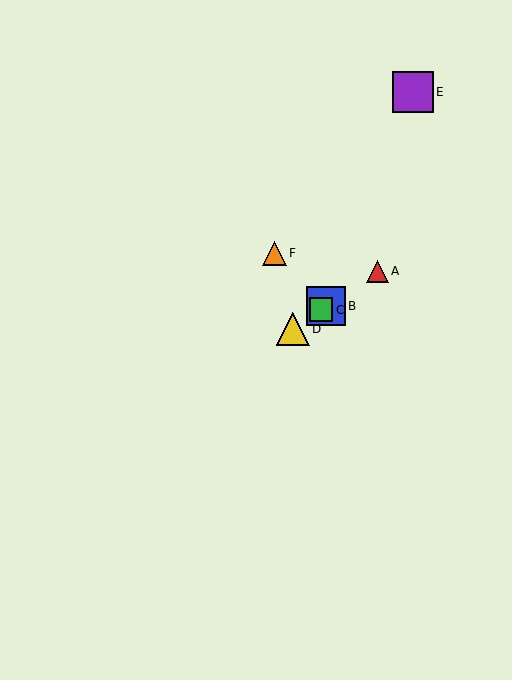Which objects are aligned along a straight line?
Objects A, B, C, D are aligned along a straight line.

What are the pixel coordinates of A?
Object A is at (377, 271).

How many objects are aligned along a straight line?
4 objects (A, B, C, D) are aligned along a straight line.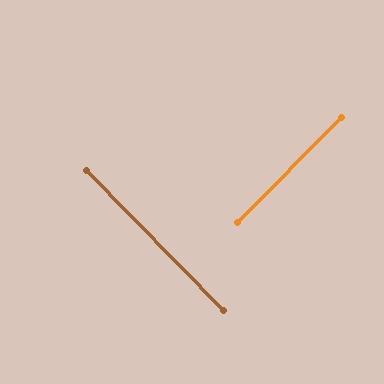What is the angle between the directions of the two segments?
Approximately 89 degrees.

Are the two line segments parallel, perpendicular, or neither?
Perpendicular — they meet at approximately 89°.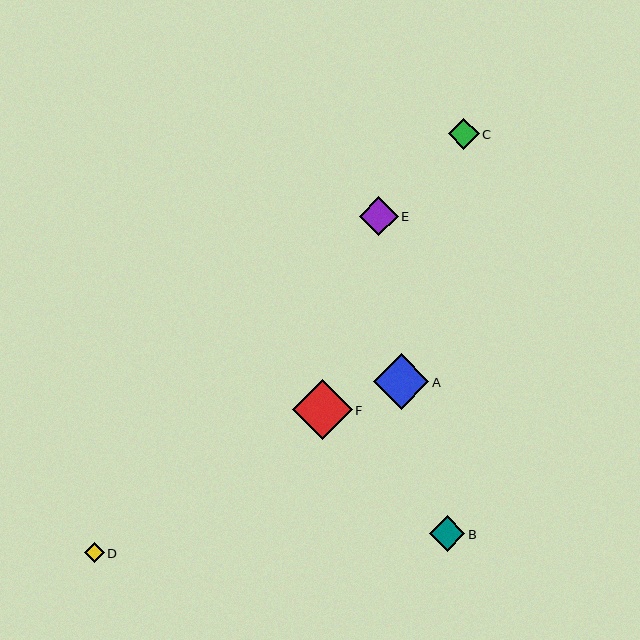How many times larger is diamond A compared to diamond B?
Diamond A is approximately 1.6 times the size of diamond B.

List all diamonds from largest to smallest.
From largest to smallest: F, A, E, B, C, D.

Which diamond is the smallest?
Diamond D is the smallest with a size of approximately 20 pixels.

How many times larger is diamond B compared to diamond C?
Diamond B is approximately 1.2 times the size of diamond C.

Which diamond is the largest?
Diamond F is the largest with a size of approximately 60 pixels.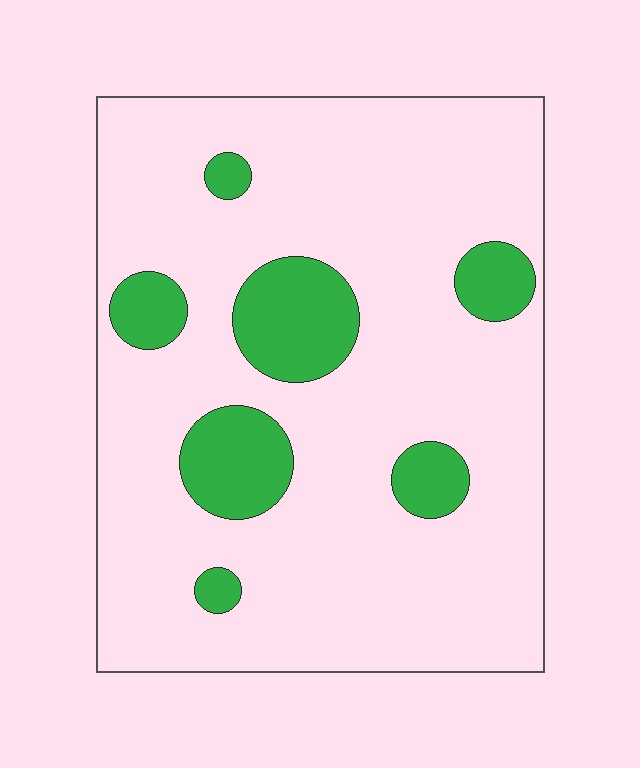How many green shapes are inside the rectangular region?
7.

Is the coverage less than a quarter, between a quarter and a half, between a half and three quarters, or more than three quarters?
Less than a quarter.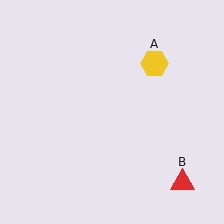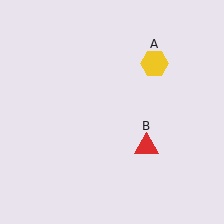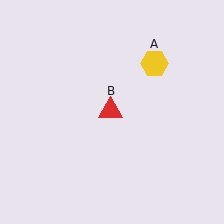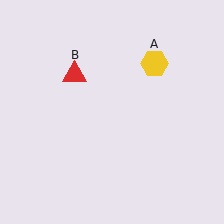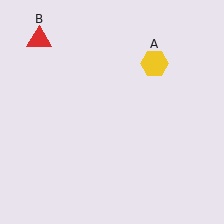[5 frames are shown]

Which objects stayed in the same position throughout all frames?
Yellow hexagon (object A) remained stationary.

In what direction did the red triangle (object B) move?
The red triangle (object B) moved up and to the left.